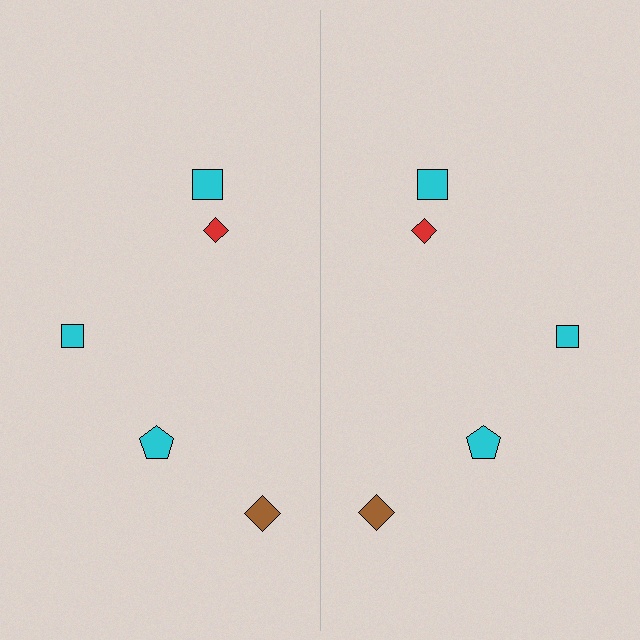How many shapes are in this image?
There are 10 shapes in this image.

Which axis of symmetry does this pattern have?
The pattern has a vertical axis of symmetry running through the center of the image.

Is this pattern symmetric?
Yes, this pattern has bilateral (reflection) symmetry.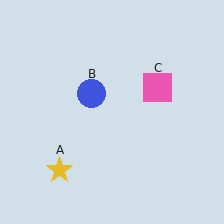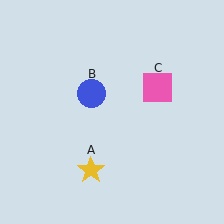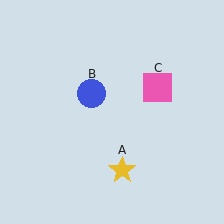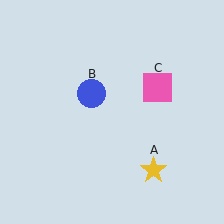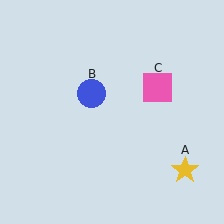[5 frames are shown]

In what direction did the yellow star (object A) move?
The yellow star (object A) moved right.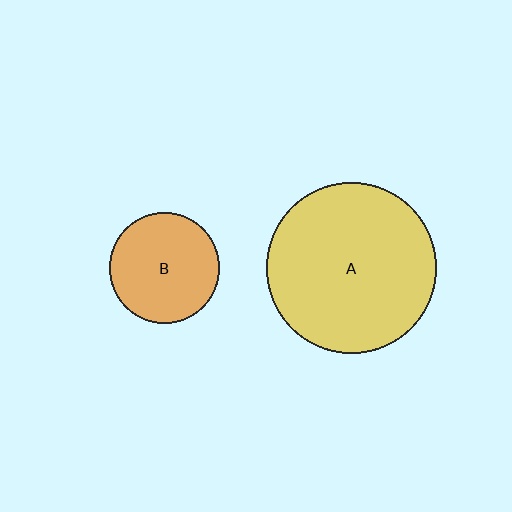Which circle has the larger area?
Circle A (yellow).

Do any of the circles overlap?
No, none of the circles overlap.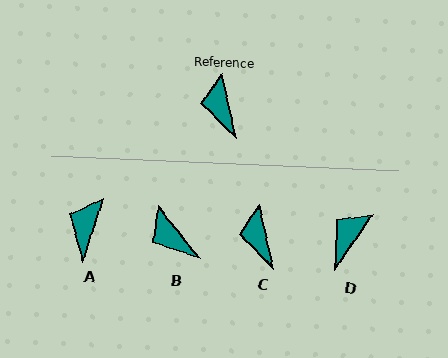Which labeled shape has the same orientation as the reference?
C.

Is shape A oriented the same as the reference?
No, it is off by about 30 degrees.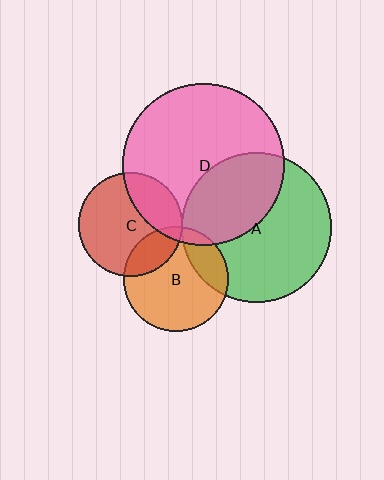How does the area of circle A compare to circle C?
Approximately 2.1 times.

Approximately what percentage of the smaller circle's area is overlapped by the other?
Approximately 20%.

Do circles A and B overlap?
Yes.